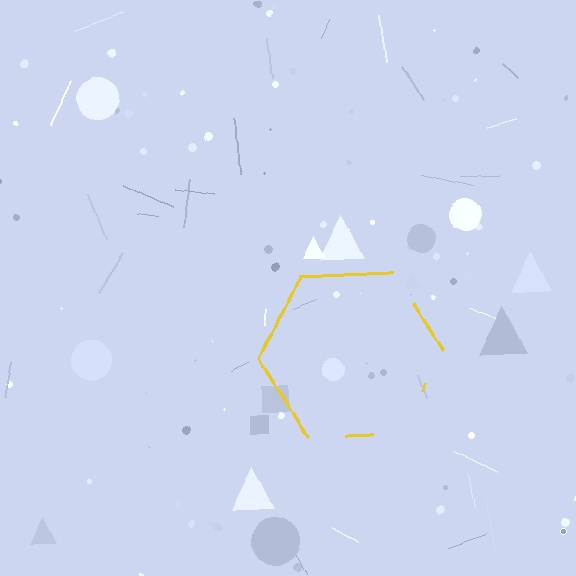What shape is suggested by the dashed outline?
The dashed outline suggests a hexagon.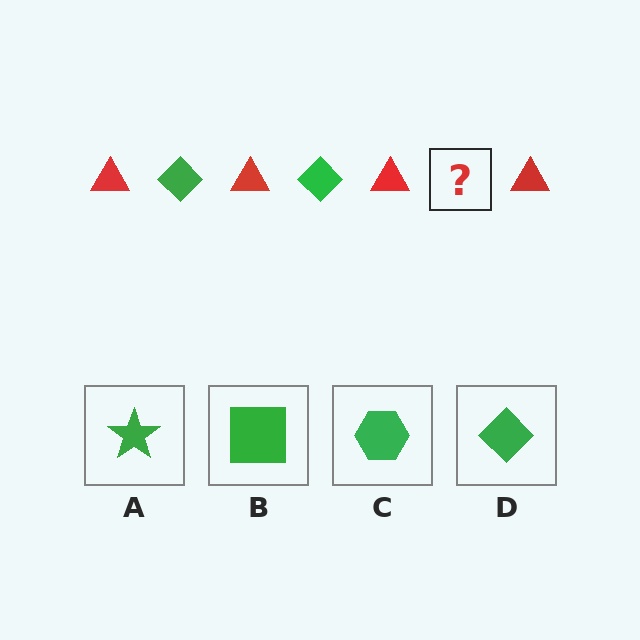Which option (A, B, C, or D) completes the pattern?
D.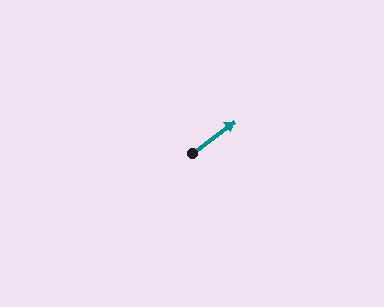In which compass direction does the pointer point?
Northeast.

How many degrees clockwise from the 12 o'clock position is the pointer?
Approximately 53 degrees.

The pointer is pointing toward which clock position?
Roughly 2 o'clock.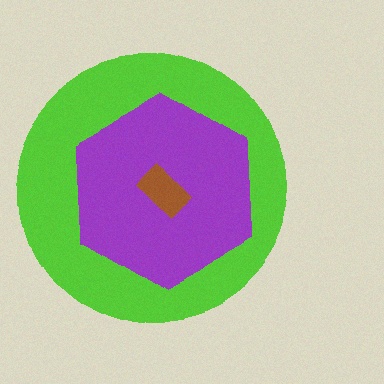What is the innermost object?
The brown rectangle.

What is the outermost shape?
The lime circle.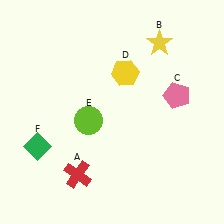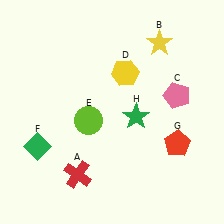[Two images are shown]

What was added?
A red pentagon (G), a green star (H) were added in Image 2.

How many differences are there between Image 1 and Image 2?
There are 2 differences between the two images.